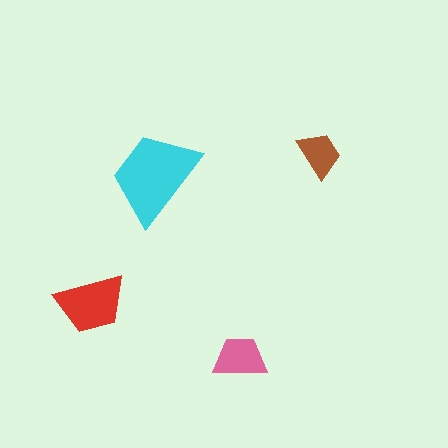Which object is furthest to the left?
The red trapezoid is leftmost.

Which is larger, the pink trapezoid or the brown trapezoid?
The pink one.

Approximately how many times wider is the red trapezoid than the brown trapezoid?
About 1.5 times wider.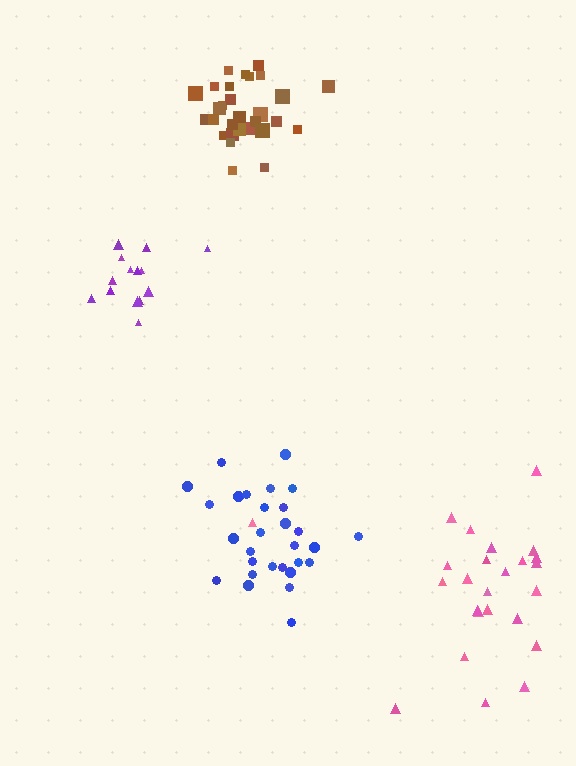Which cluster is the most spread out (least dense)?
Pink.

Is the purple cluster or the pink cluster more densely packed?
Purple.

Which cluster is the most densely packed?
Brown.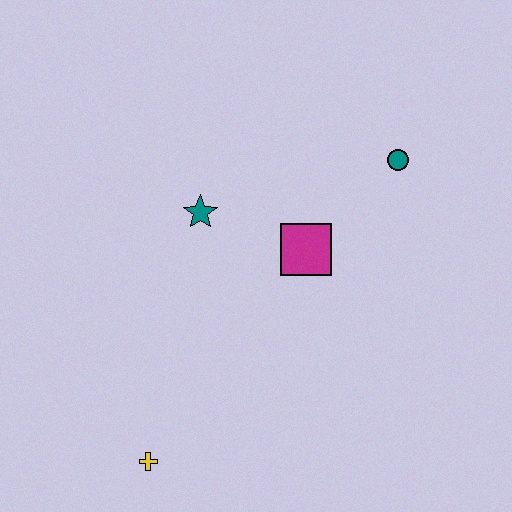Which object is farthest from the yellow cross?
The teal circle is farthest from the yellow cross.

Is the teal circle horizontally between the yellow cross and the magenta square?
No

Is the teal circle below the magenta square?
No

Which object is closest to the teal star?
The magenta square is closest to the teal star.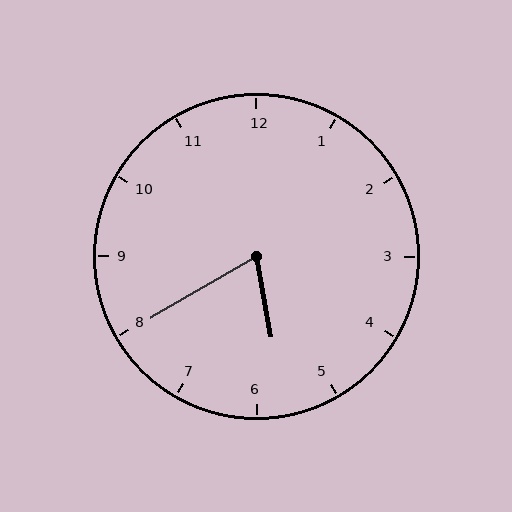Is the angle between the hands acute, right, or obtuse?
It is acute.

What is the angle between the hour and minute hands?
Approximately 70 degrees.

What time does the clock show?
5:40.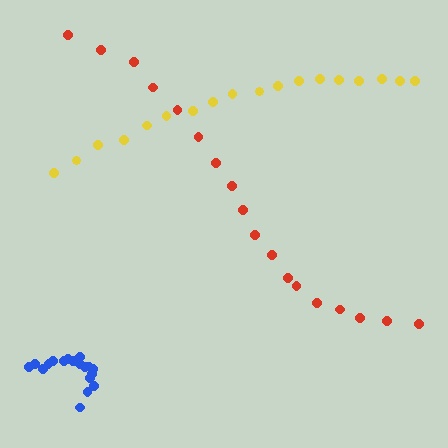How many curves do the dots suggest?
There are 3 distinct paths.